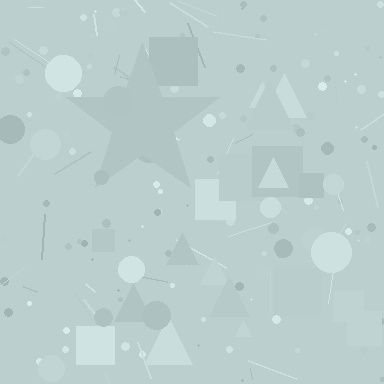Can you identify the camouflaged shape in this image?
The camouflaged shape is a star.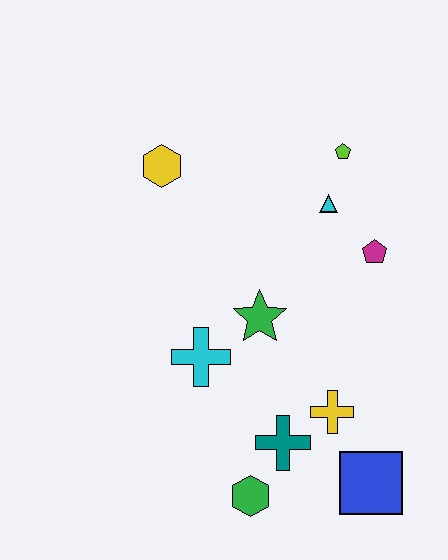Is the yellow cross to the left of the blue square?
Yes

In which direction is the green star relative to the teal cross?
The green star is above the teal cross.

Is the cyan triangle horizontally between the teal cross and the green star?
No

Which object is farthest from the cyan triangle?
The green hexagon is farthest from the cyan triangle.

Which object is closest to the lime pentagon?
The cyan triangle is closest to the lime pentagon.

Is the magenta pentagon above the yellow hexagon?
No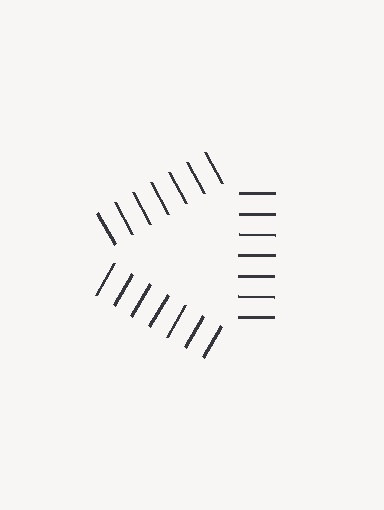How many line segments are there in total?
21 — 7 along each of the 3 edges.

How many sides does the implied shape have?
3 sides — the line-ends trace a triangle.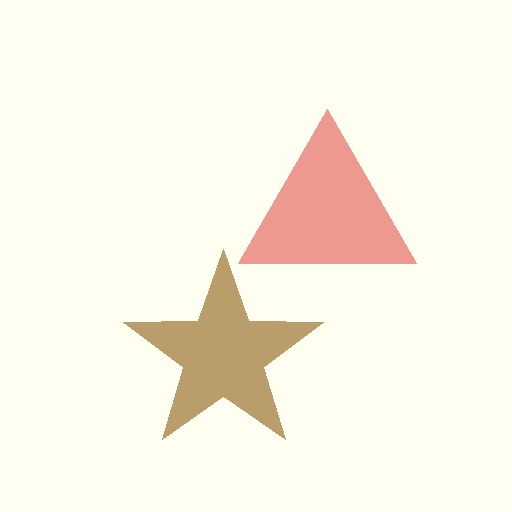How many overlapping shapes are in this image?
There are 2 overlapping shapes in the image.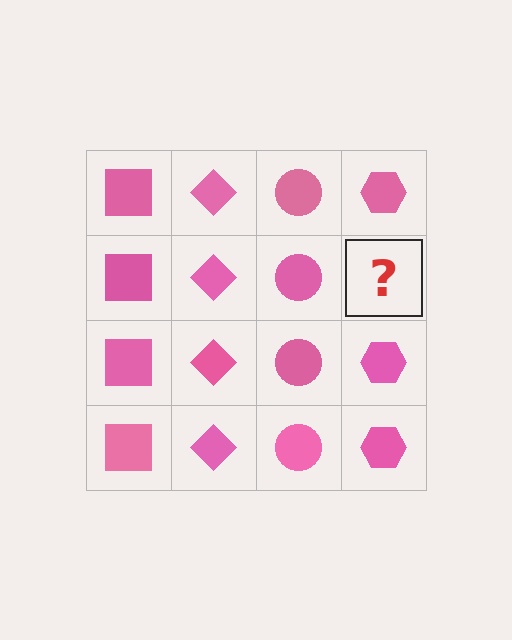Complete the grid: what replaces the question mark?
The question mark should be replaced with a pink hexagon.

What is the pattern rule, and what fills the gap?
The rule is that each column has a consistent shape. The gap should be filled with a pink hexagon.